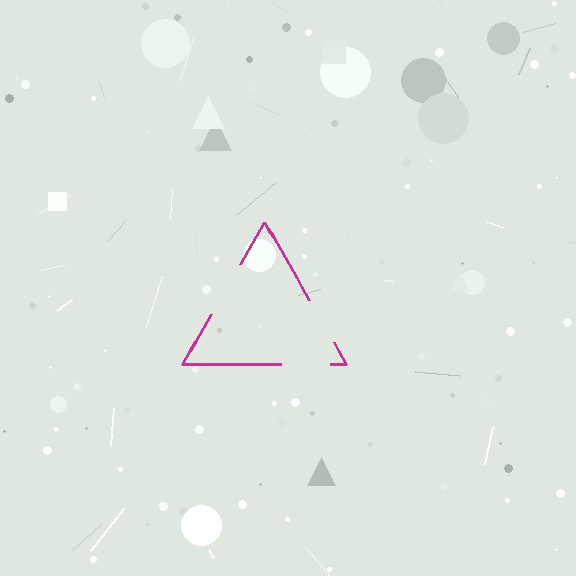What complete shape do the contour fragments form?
The contour fragments form a triangle.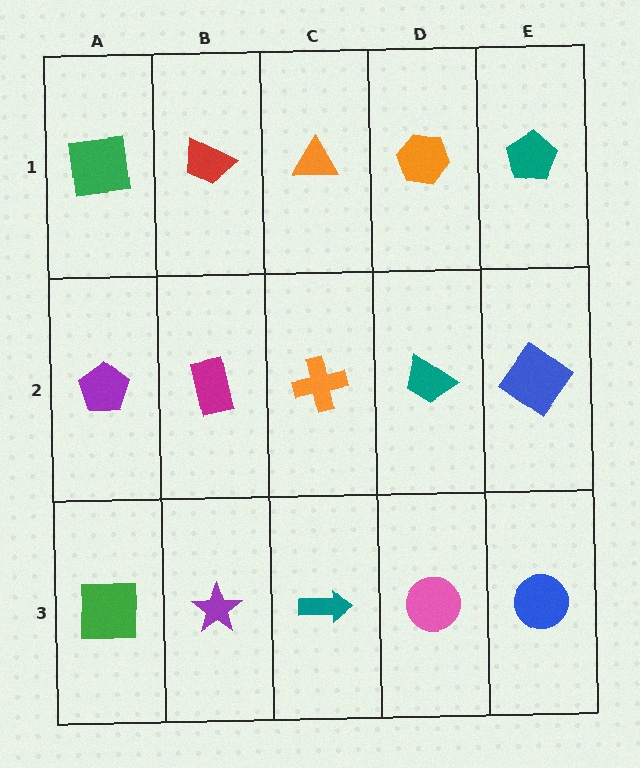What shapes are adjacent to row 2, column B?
A red trapezoid (row 1, column B), a purple star (row 3, column B), a purple pentagon (row 2, column A), an orange cross (row 2, column C).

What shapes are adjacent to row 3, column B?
A magenta rectangle (row 2, column B), a green square (row 3, column A), a teal arrow (row 3, column C).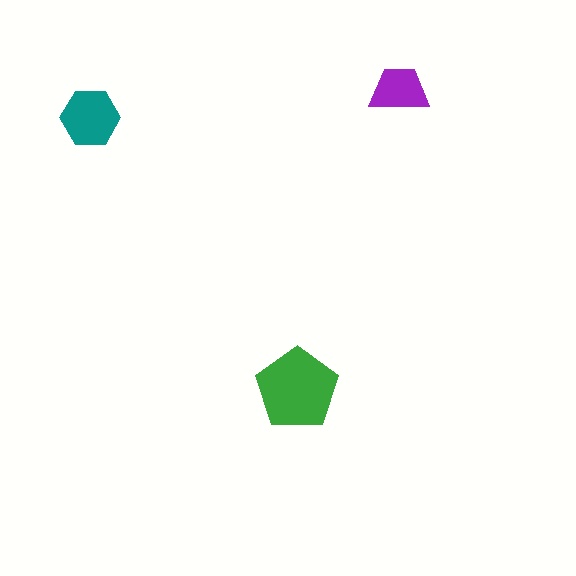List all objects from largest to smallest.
The green pentagon, the teal hexagon, the purple trapezoid.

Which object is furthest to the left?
The teal hexagon is leftmost.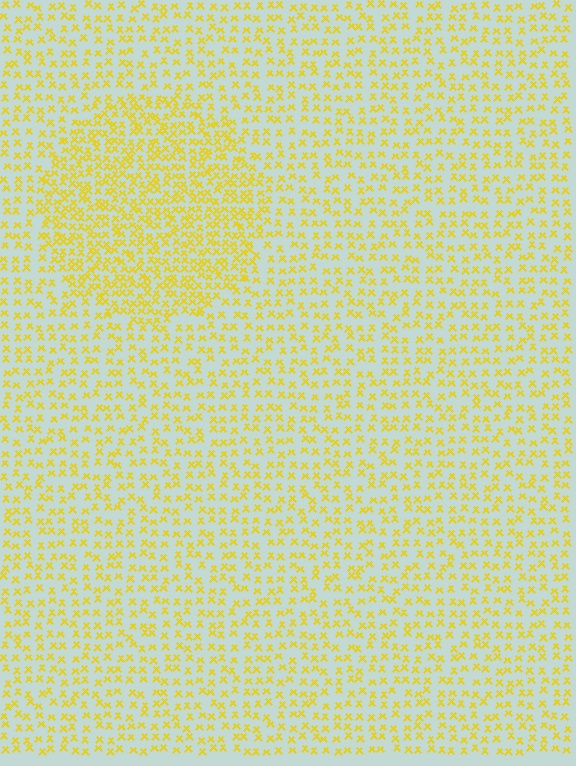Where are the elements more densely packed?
The elements are more densely packed inside the circle boundary.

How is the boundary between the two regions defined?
The boundary is defined by a change in element density (approximately 1.8x ratio). All elements are the same color, size, and shape.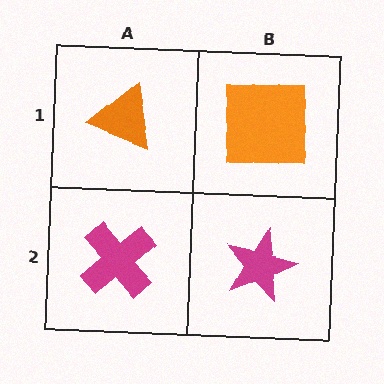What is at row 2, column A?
A magenta cross.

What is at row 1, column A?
An orange triangle.